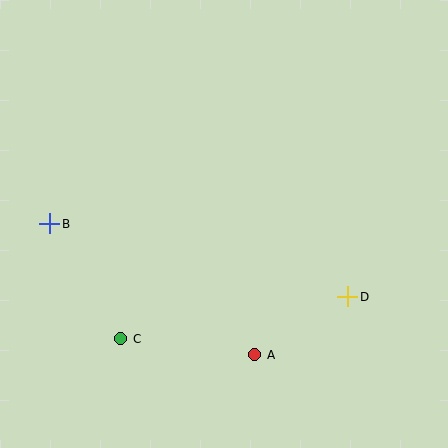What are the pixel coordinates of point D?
Point D is at (348, 297).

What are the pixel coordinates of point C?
Point C is at (121, 339).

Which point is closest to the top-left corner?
Point B is closest to the top-left corner.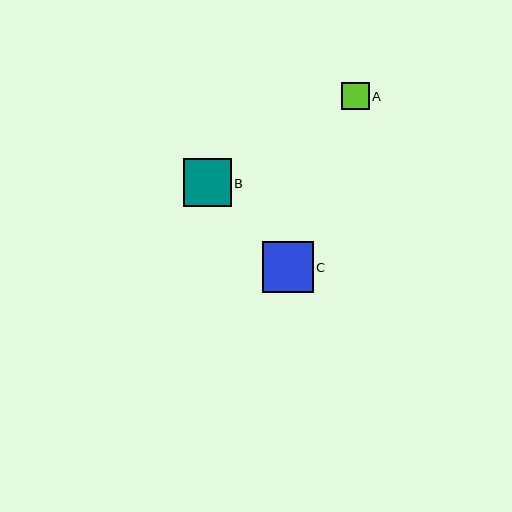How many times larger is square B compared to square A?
Square B is approximately 1.8 times the size of square A.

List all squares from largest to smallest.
From largest to smallest: C, B, A.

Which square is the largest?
Square C is the largest with a size of approximately 51 pixels.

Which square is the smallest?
Square A is the smallest with a size of approximately 27 pixels.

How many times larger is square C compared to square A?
Square C is approximately 1.9 times the size of square A.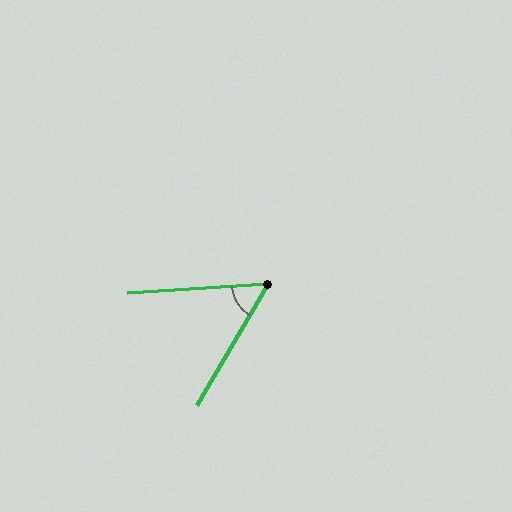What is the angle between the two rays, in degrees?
Approximately 56 degrees.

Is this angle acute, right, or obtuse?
It is acute.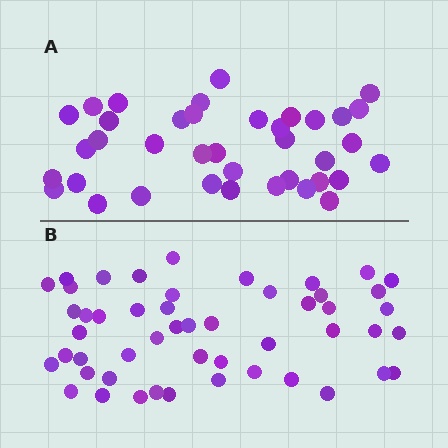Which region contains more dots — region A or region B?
Region B (the bottom region) has more dots.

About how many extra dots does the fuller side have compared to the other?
Region B has roughly 12 or so more dots than region A.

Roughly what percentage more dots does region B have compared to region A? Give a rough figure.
About 30% more.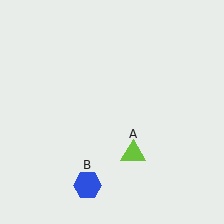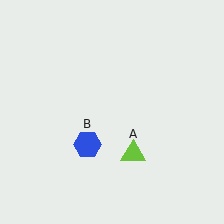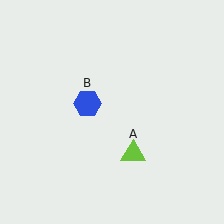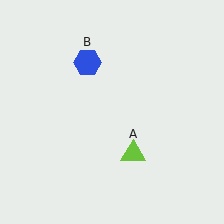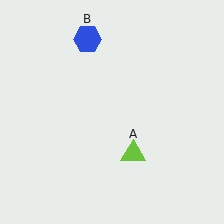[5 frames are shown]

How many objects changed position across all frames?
1 object changed position: blue hexagon (object B).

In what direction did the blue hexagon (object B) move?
The blue hexagon (object B) moved up.